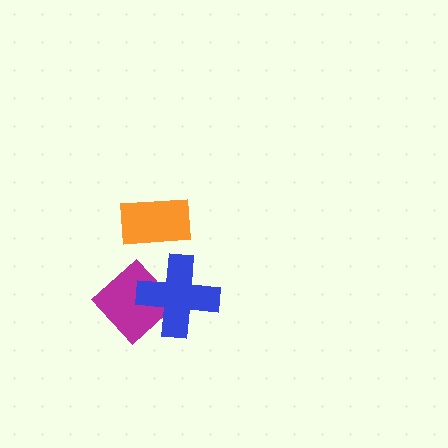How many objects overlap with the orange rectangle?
0 objects overlap with the orange rectangle.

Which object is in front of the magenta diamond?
The blue cross is in front of the magenta diamond.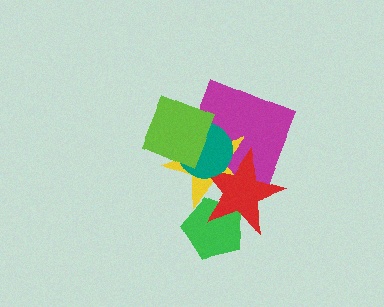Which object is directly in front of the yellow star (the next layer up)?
The red star is directly in front of the yellow star.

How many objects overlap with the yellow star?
5 objects overlap with the yellow star.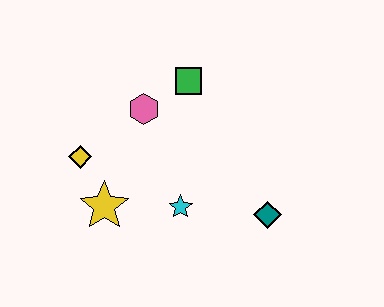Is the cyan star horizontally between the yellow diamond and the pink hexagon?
No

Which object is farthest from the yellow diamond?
The teal diamond is farthest from the yellow diamond.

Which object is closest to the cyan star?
The yellow star is closest to the cyan star.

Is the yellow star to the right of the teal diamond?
No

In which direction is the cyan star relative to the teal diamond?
The cyan star is to the left of the teal diamond.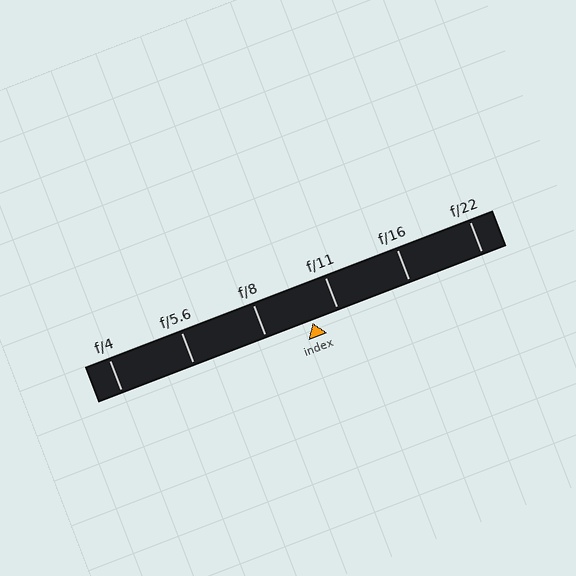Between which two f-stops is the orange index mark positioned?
The index mark is between f/8 and f/11.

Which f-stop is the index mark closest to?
The index mark is closest to f/11.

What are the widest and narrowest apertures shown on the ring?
The widest aperture shown is f/4 and the narrowest is f/22.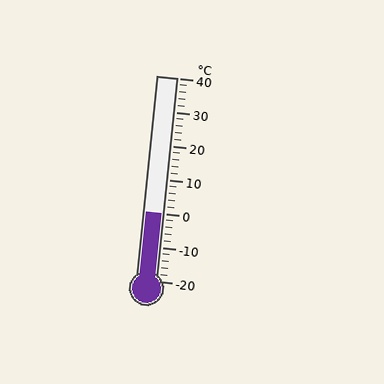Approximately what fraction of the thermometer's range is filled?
The thermometer is filled to approximately 35% of its range.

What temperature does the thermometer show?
The thermometer shows approximately 0°C.